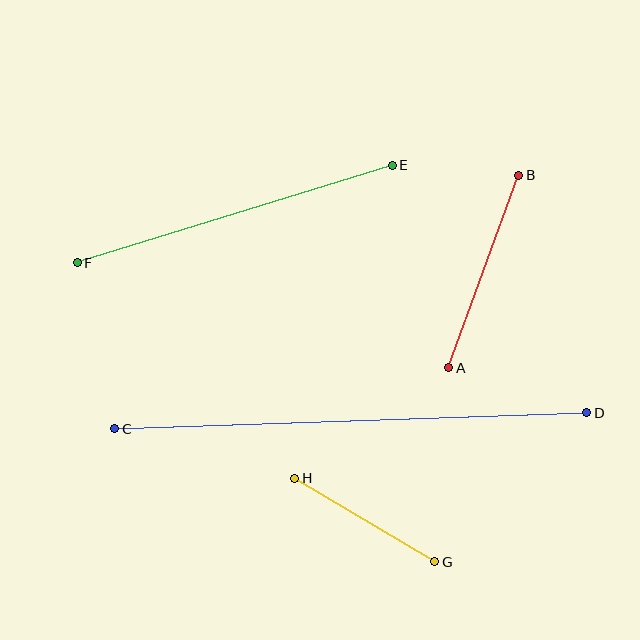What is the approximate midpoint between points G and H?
The midpoint is at approximately (365, 520) pixels.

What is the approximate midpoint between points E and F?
The midpoint is at approximately (235, 214) pixels.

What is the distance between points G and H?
The distance is approximately 163 pixels.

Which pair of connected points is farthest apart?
Points C and D are farthest apart.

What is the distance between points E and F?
The distance is approximately 330 pixels.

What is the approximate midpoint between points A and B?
The midpoint is at approximately (484, 272) pixels.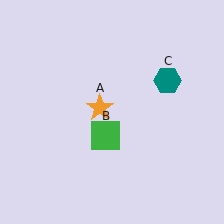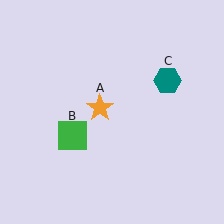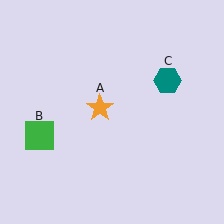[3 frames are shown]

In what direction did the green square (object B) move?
The green square (object B) moved left.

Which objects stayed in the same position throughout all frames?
Orange star (object A) and teal hexagon (object C) remained stationary.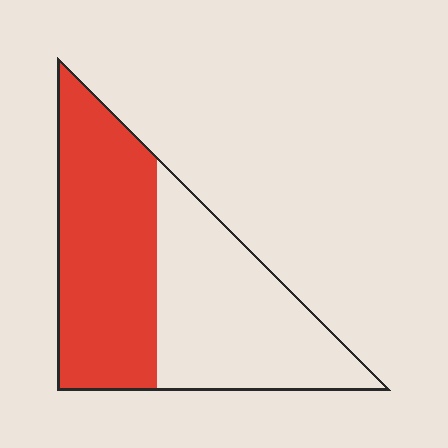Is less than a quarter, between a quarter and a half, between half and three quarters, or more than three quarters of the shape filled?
Between half and three quarters.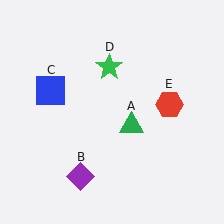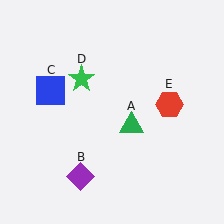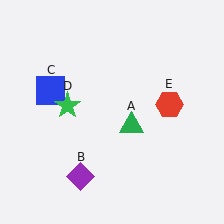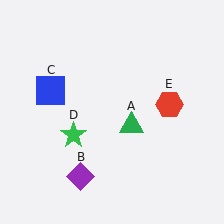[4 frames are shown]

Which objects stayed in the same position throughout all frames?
Green triangle (object A) and purple diamond (object B) and blue square (object C) and red hexagon (object E) remained stationary.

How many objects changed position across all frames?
1 object changed position: green star (object D).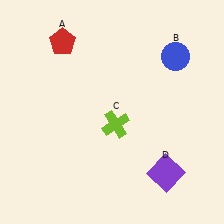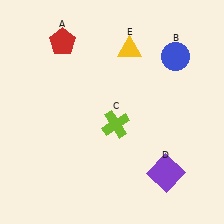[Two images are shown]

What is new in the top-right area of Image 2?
A yellow triangle (E) was added in the top-right area of Image 2.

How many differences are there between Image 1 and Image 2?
There is 1 difference between the two images.